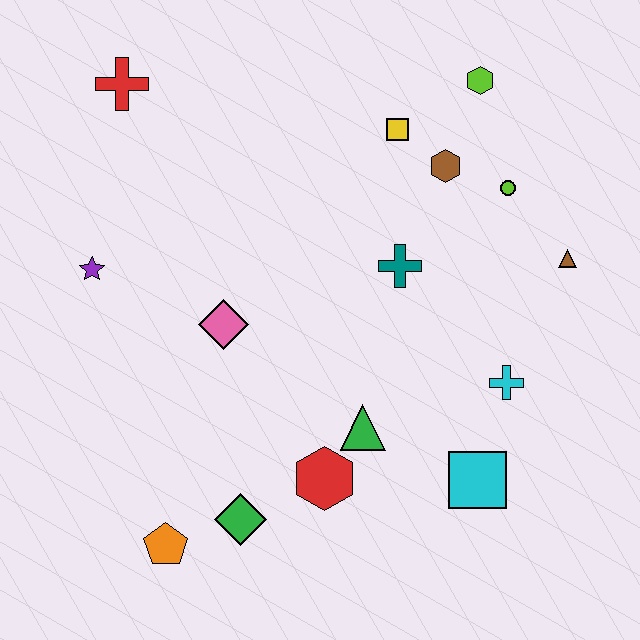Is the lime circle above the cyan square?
Yes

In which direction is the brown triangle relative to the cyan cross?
The brown triangle is above the cyan cross.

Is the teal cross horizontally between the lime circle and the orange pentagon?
Yes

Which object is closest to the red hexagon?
The green triangle is closest to the red hexagon.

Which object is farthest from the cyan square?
The red cross is farthest from the cyan square.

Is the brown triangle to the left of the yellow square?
No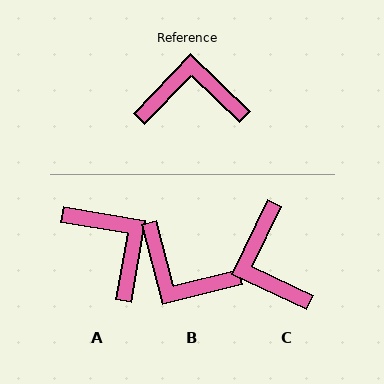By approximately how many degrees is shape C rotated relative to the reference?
Approximately 108 degrees counter-clockwise.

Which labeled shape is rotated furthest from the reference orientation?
B, about 148 degrees away.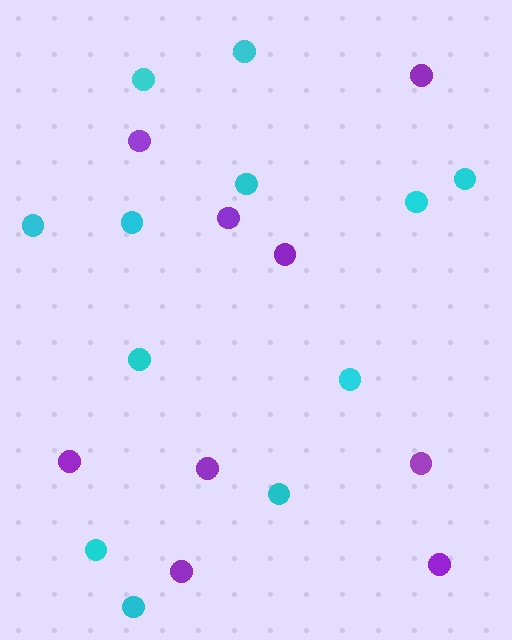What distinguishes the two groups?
There are 2 groups: one group of cyan circles (12) and one group of purple circles (9).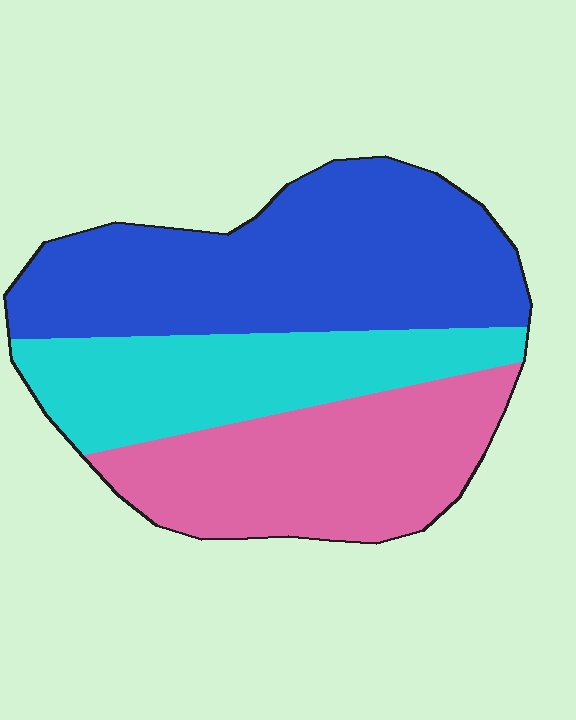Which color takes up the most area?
Blue, at roughly 45%.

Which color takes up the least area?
Cyan, at roughly 25%.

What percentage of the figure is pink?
Pink covers roughly 30% of the figure.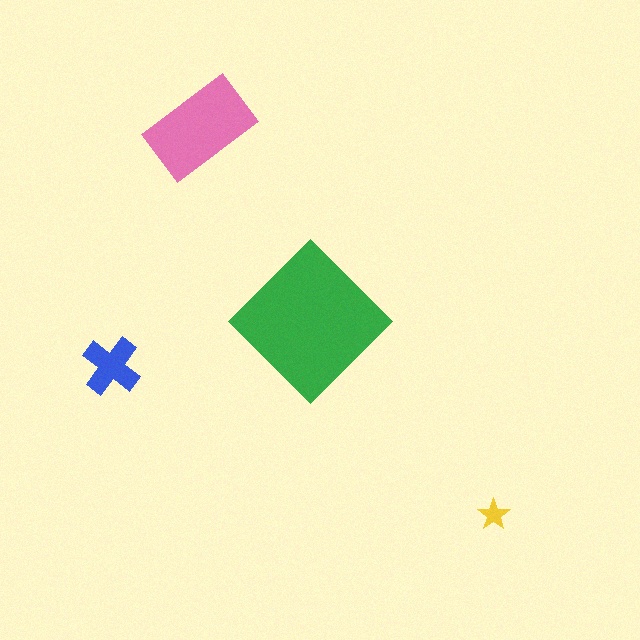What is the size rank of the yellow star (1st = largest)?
4th.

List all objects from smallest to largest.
The yellow star, the blue cross, the pink rectangle, the green diamond.